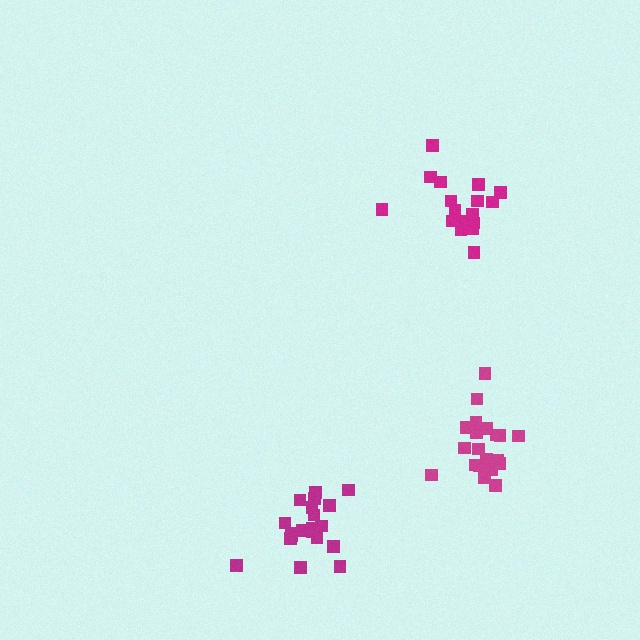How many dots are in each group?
Group 1: 20 dots, Group 2: 20 dots, Group 3: 17 dots (57 total).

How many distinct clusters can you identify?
There are 3 distinct clusters.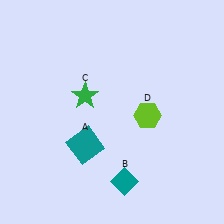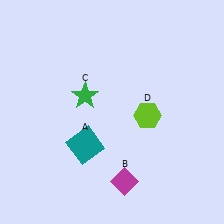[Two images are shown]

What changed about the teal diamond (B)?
In Image 1, B is teal. In Image 2, it changed to magenta.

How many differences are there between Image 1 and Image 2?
There is 1 difference between the two images.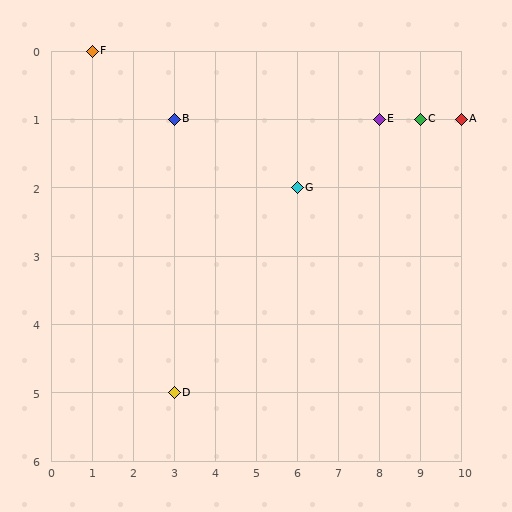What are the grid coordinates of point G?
Point G is at grid coordinates (6, 2).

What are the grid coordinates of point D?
Point D is at grid coordinates (3, 5).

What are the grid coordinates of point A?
Point A is at grid coordinates (10, 1).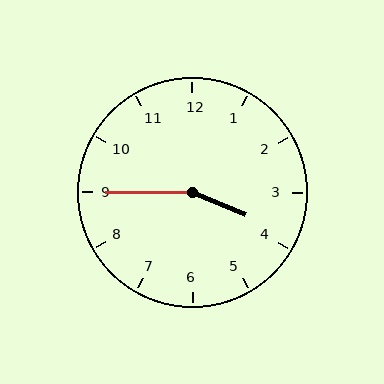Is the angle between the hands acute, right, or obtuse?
It is obtuse.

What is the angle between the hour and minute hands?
Approximately 158 degrees.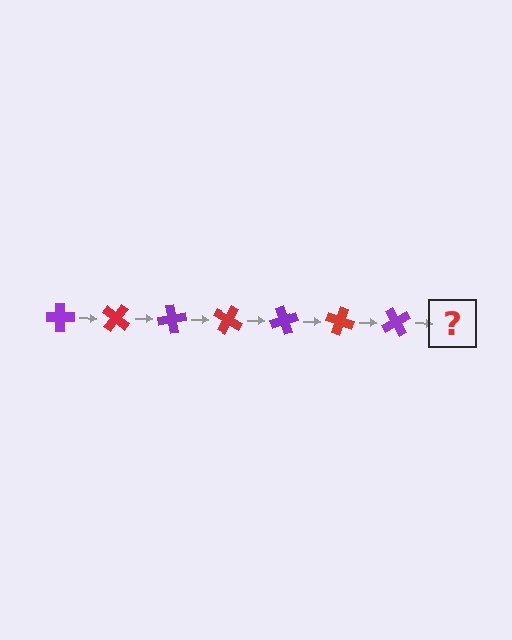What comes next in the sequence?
The next element should be a red cross, rotated 280 degrees from the start.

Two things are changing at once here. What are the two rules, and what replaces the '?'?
The two rules are that it rotates 40 degrees each step and the color cycles through purple and red. The '?' should be a red cross, rotated 280 degrees from the start.